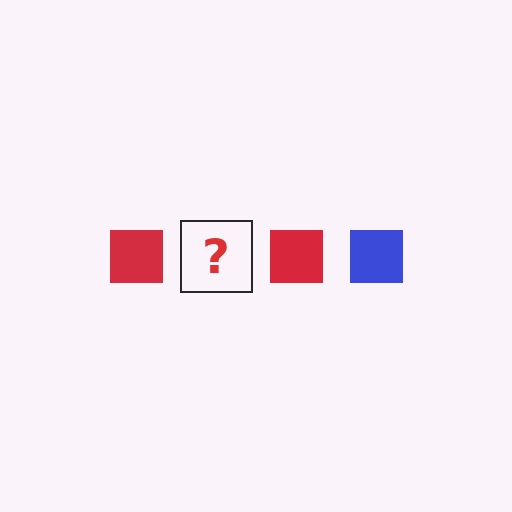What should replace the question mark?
The question mark should be replaced with a blue square.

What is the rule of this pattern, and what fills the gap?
The rule is that the pattern cycles through red, blue squares. The gap should be filled with a blue square.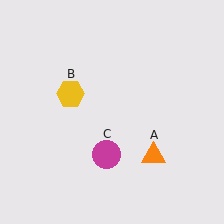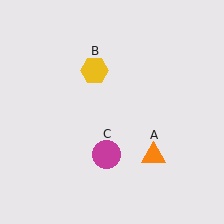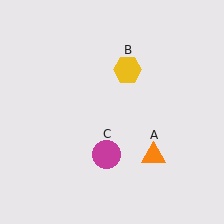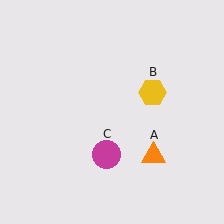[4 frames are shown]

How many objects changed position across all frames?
1 object changed position: yellow hexagon (object B).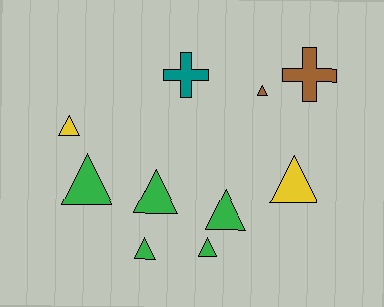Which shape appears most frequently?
Triangle, with 8 objects.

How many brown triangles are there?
There is 1 brown triangle.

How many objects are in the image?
There are 10 objects.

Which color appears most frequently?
Green, with 5 objects.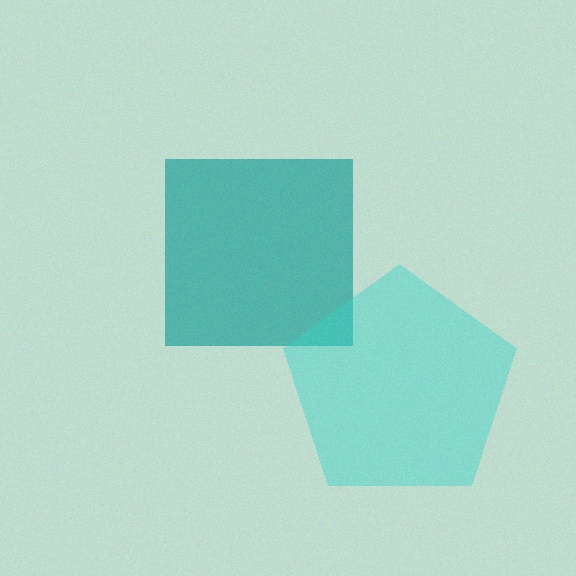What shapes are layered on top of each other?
The layered shapes are: a teal square, a cyan pentagon.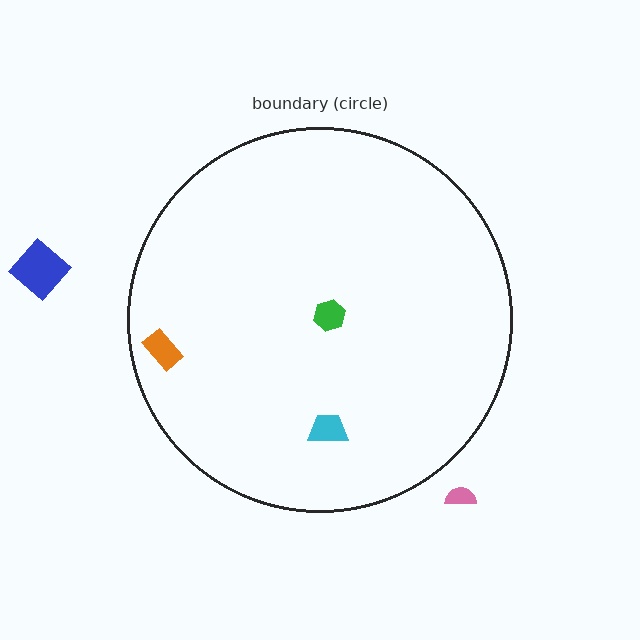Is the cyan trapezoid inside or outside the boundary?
Inside.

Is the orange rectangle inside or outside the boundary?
Inside.